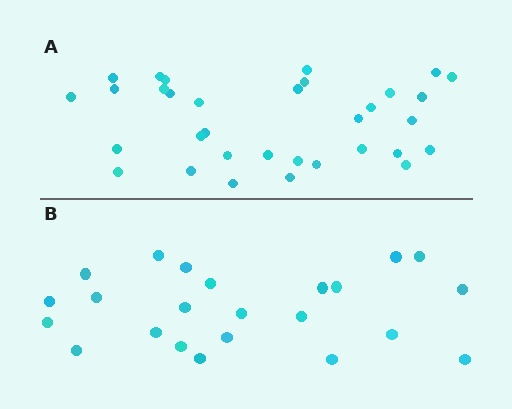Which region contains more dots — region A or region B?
Region A (the top region) has more dots.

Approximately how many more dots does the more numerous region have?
Region A has roughly 10 or so more dots than region B.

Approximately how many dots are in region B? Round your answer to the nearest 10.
About 20 dots. (The exact count is 23, which rounds to 20.)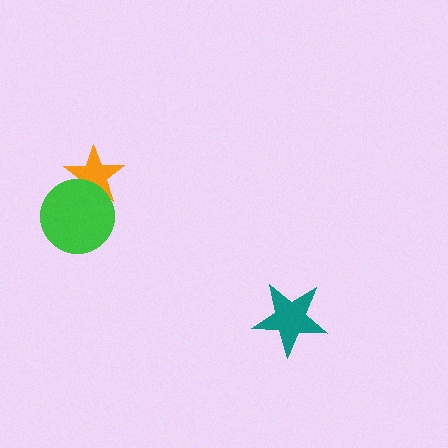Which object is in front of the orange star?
The green circle is in front of the orange star.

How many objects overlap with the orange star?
1 object overlaps with the orange star.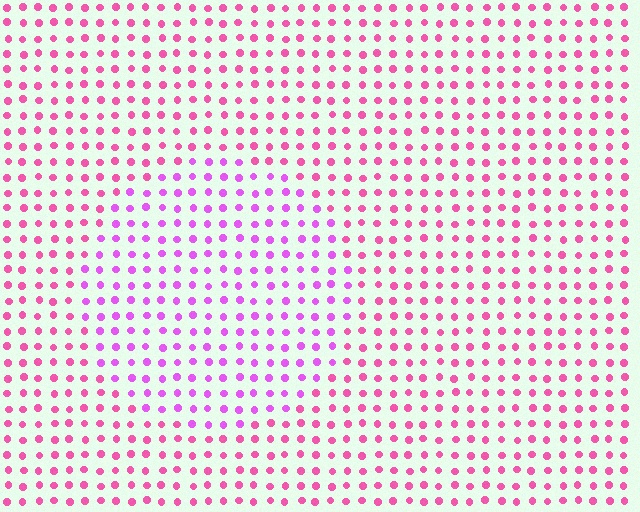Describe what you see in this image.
The image is filled with small pink elements in a uniform arrangement. A circle-shaped region is visible where the elements are tinted to a slightly different hue, forming a subtle color boundary.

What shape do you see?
I see a circle.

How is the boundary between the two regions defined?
The boundary is defined purely by a slight shift in hue (about 32 degrees). Spacing, size, and orientation are identical on both sides.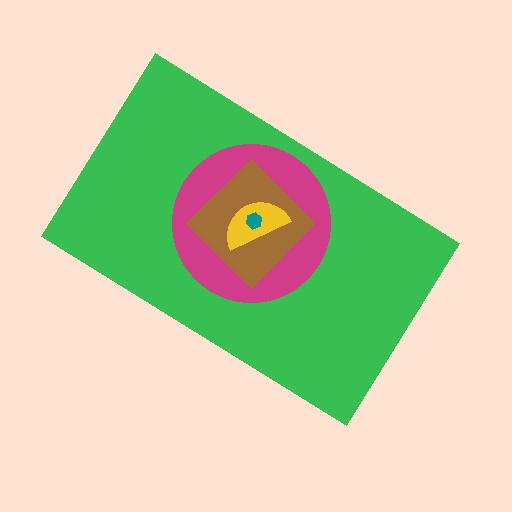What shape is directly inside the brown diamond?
The yellow semicircle.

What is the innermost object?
The teal hexagon.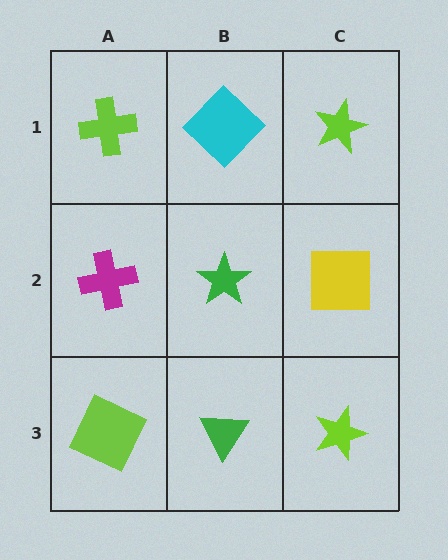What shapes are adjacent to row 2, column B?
A cyan diamond (row 1, column B), a green triangle (row 3, column B), a magenta cross (row 2, column A), a yellow square (row 2, column C).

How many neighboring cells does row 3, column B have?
3.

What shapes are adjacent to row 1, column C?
A yellow square (row 2, column C), a cyan diamond (row 1, column B).